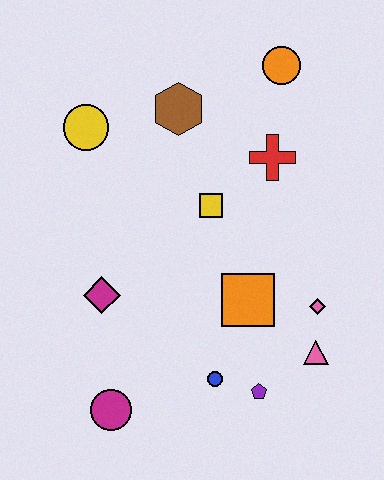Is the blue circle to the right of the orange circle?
No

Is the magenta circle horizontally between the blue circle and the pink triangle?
No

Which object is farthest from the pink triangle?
The yellow circle is farthest from the pink triangle.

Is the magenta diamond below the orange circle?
Yes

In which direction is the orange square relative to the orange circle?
The orange square is below the orange circle.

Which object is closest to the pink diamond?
The pink triangle is closest to the pink diamond.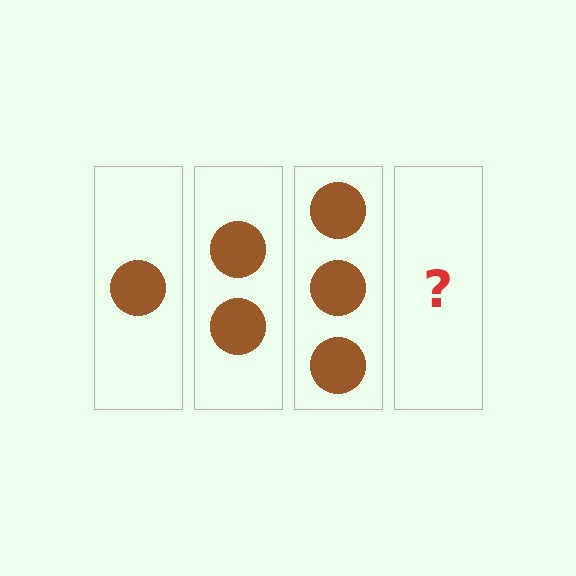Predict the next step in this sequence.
The next step is 4 circles.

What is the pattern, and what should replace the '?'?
The pattern is that each step adds one more circle. The '?' should be 4 circles.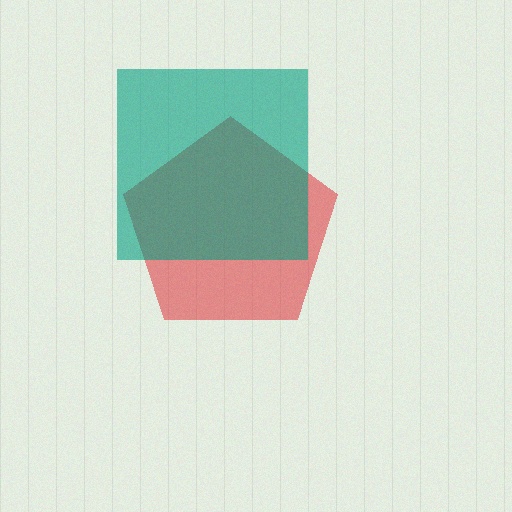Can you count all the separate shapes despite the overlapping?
Yes, there are 2 separate shapes.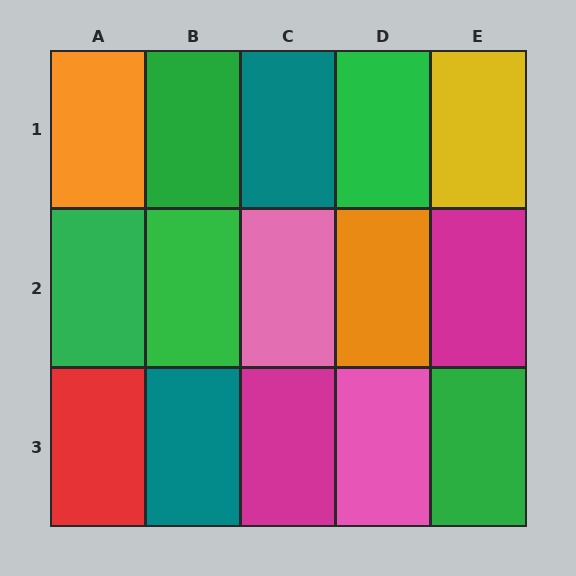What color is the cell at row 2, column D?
Orange.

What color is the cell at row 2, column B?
Green.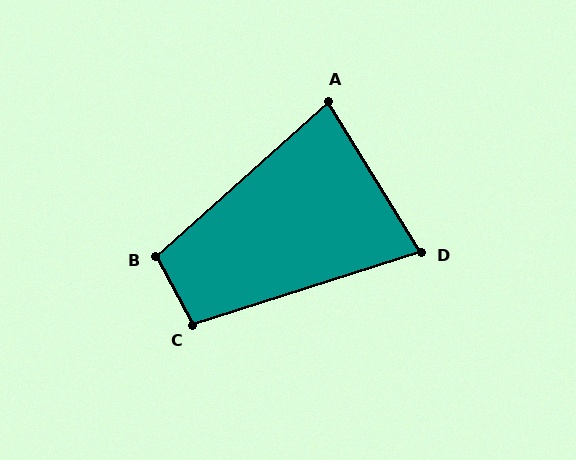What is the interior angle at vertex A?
Approximately 80 degrees (acute).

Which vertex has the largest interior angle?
B, at approximately 104 degrees.